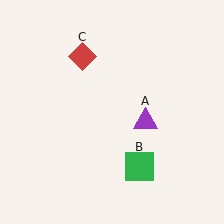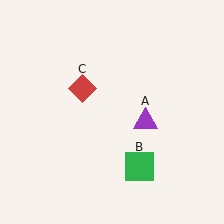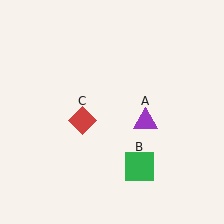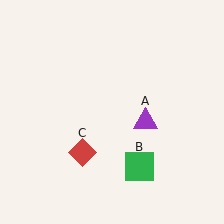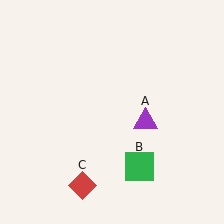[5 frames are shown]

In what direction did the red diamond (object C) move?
The red diamond (object C) moved down.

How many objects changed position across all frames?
1 object changed position: red diamond (object C).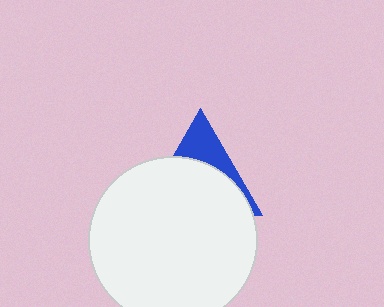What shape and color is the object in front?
The object in front is a white circle.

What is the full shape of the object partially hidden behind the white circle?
The partially hidden object is a blue triangle.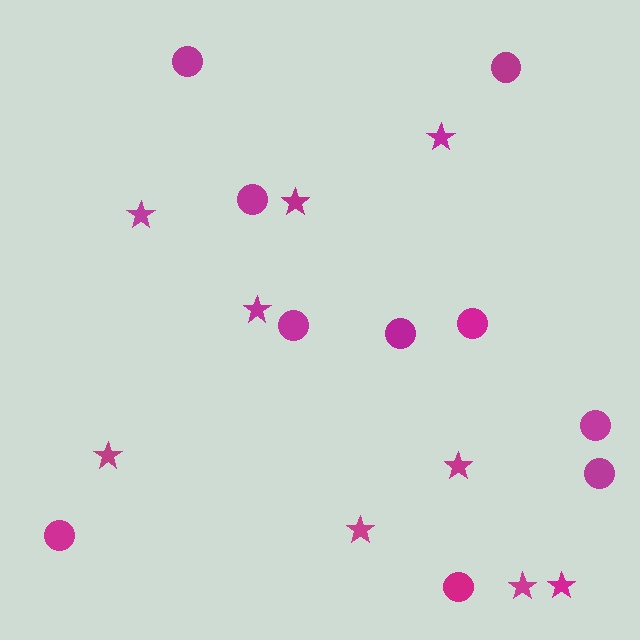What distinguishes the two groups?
There are 2 groups: one group of circles (10) and one group of stars (9).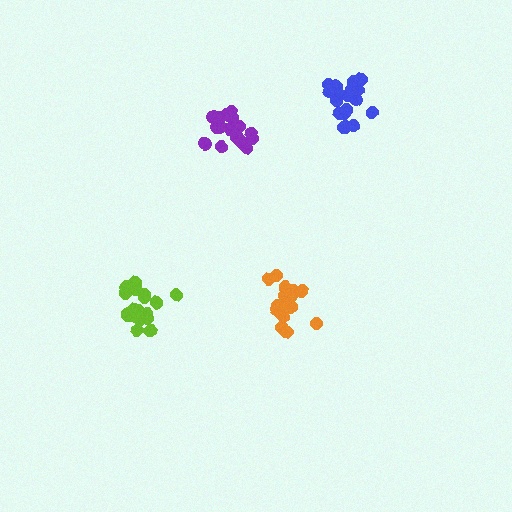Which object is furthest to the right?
The blue cluster is rightmost.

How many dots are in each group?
Group 1: 18 dots, Group 2: 17 dots, Group 3: 17 dots, Group 4: 19 dots (71 total).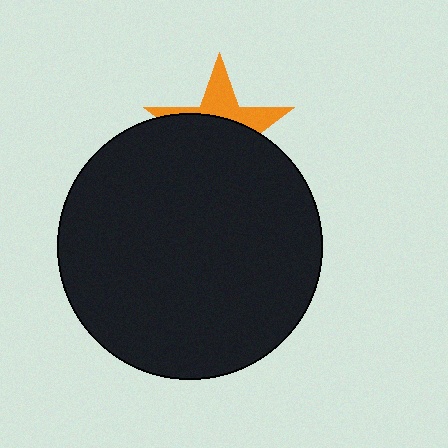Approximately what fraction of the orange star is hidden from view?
Roughly 64% of the orange star is hidden behind the black circle.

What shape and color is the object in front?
The object in front is a black circle.